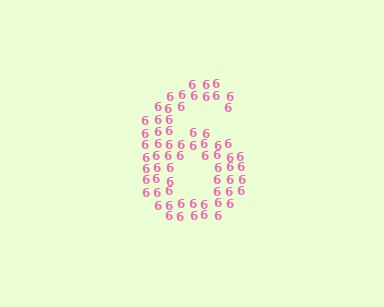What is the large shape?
The large shape is the digit 6.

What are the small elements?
The small elements are digit 6's.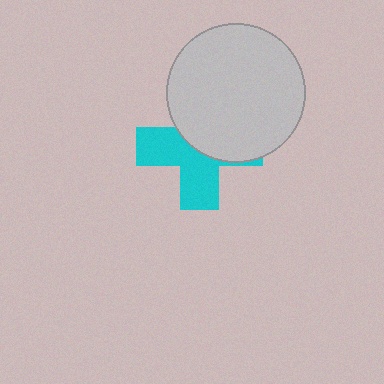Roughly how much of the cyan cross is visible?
About half of it is visible (roughly 50%).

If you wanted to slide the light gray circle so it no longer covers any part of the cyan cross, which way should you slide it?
Slide it up — that is the most direct way to separate the two shapes.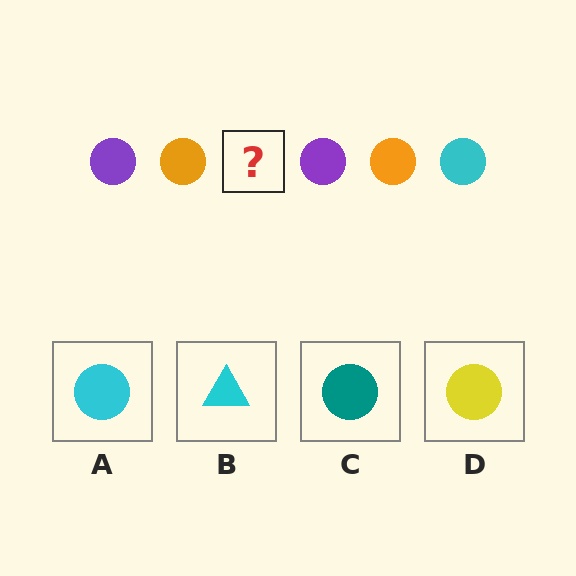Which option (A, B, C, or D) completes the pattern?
A.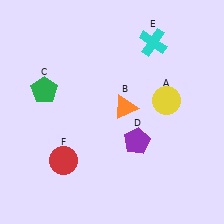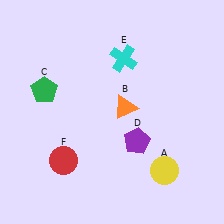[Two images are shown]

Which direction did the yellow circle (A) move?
The yellow circle (A) moved down.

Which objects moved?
The objects that moved are: the yellow circle (A), the cyan cross (E).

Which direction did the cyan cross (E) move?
The cyan cross (E) moved left.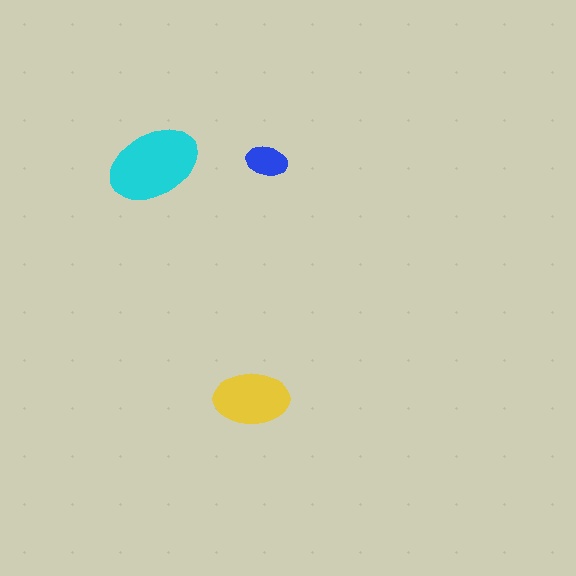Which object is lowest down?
The yellow ellipse is bottommost.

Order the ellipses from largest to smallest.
the cyan one, the yellow one, the blue one.